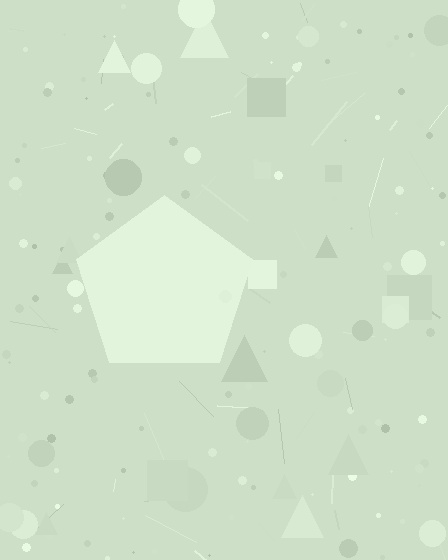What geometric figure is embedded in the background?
A pentagon is embedded in the background.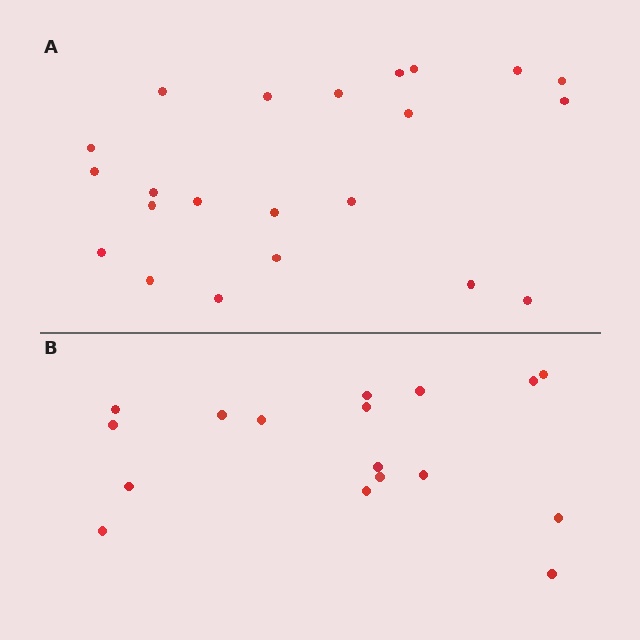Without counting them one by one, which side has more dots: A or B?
Region A (the top region) has more dots.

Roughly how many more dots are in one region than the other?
Region A has about 5 more dots than region B.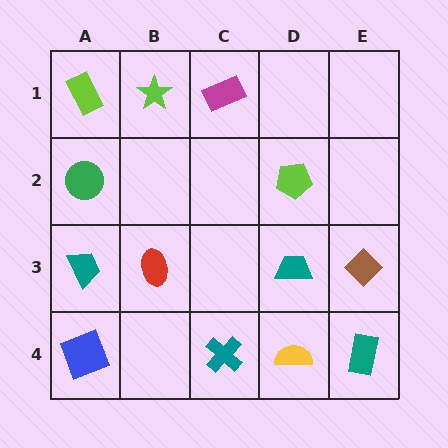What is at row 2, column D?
A lime pentagon.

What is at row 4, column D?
A yellow semicircle.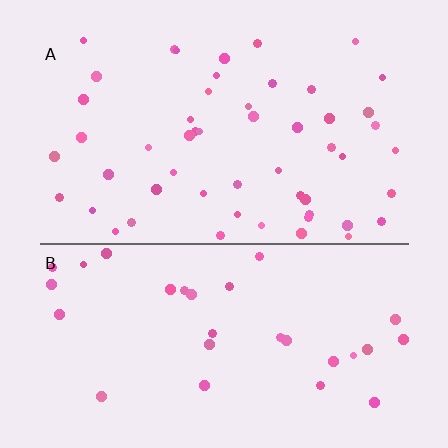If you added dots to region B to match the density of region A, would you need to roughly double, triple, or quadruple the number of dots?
Approximately double.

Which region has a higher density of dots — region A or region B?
A (the top).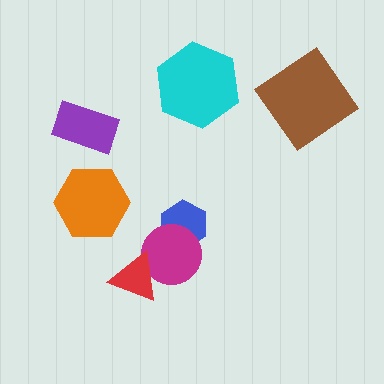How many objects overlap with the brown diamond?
0 objects overlap with the brown diamond.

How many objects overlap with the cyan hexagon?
0 objects overlap with the cyan hexagon.